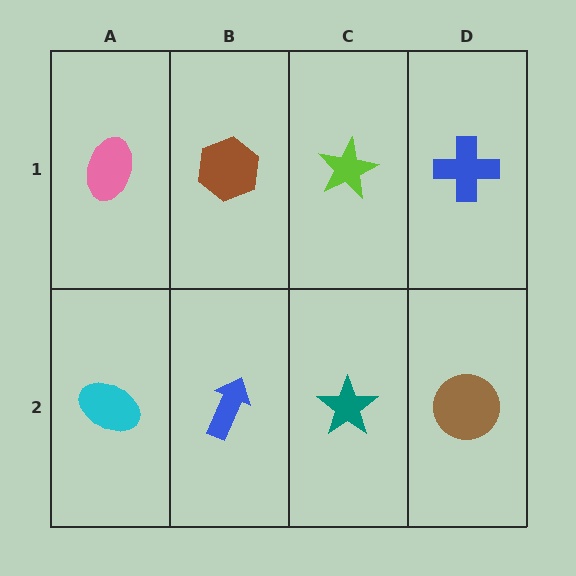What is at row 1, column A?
A pink ellipse.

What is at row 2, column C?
A teal star.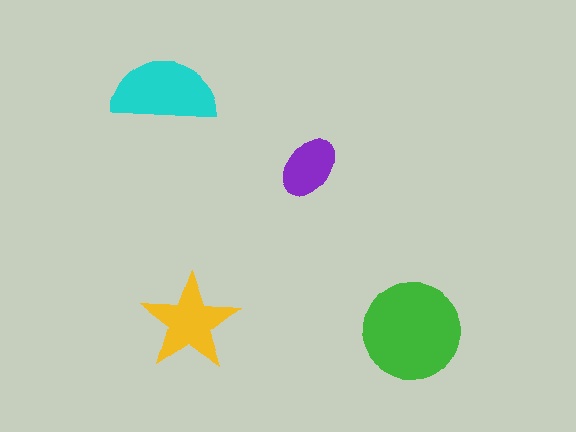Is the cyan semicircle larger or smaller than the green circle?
Smaller.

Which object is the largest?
The green circle.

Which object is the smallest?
The purple ellipse.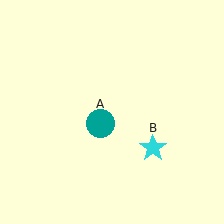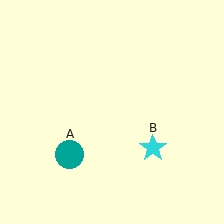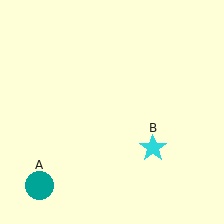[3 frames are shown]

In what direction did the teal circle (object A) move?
The teal circle (object A) moved down and to the left.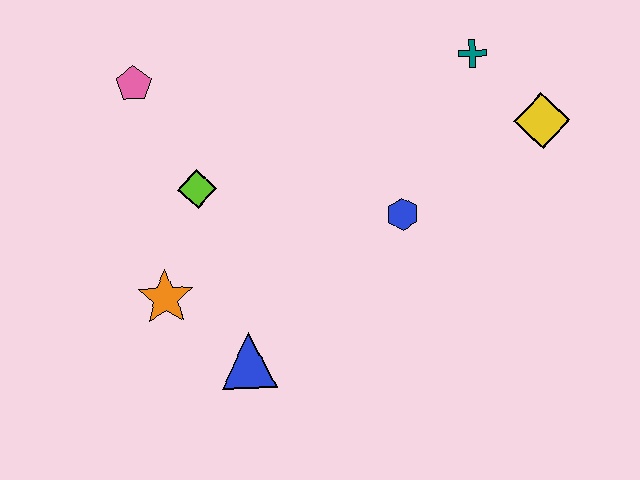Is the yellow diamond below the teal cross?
Yes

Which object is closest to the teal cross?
The yellow diamond is closest to the teal cross.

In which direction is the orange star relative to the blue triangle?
The orange star is to the left of the blue triangle.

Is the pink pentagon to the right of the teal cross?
No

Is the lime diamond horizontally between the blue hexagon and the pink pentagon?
Yes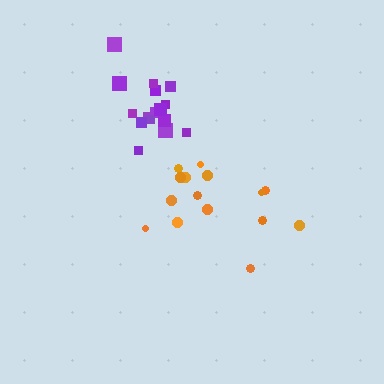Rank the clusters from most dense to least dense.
purple, orange.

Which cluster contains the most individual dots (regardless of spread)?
Purple (16).